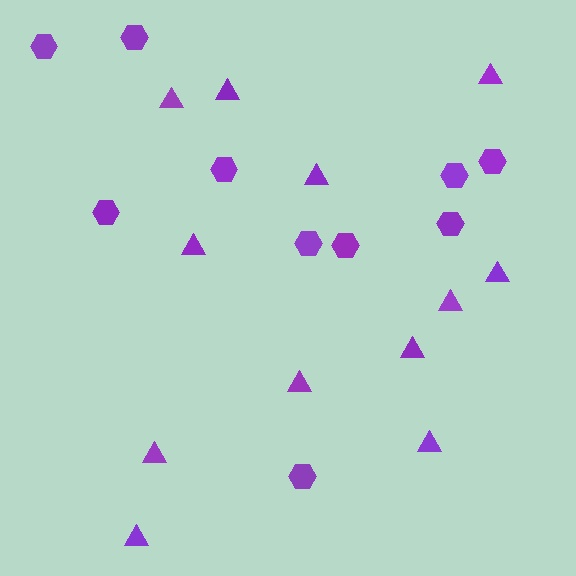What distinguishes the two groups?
There are 2 groups: one group of triangles (12) and one group of hexagons (10).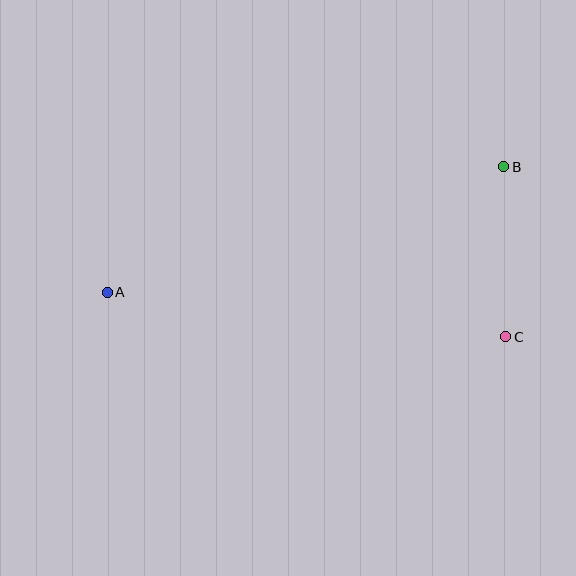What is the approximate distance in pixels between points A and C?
The distance between A and C is approximately 401 pixels.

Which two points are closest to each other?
Points B and C are closest to each other.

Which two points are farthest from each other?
Points A and B are farthest from each other.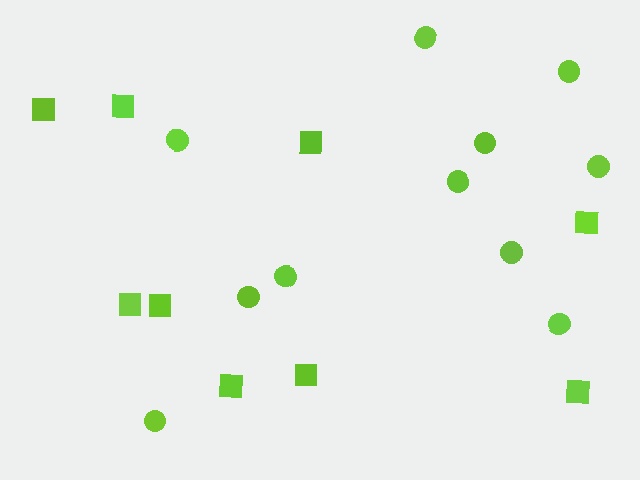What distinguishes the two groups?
There are 2 groups: one group of circles (11) and one group of squares (9).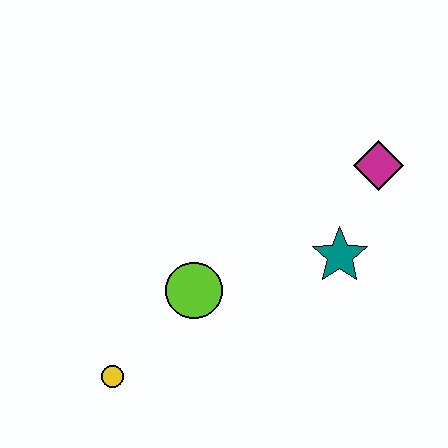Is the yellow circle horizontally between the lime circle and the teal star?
No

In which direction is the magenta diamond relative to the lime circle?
The magenta diamond is to the right of the lime circle.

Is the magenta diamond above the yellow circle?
Yes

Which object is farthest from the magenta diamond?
The yellow circle is farthest from the magenta diamond.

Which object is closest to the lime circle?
The yellow circle is closest to the lime circle.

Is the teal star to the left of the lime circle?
No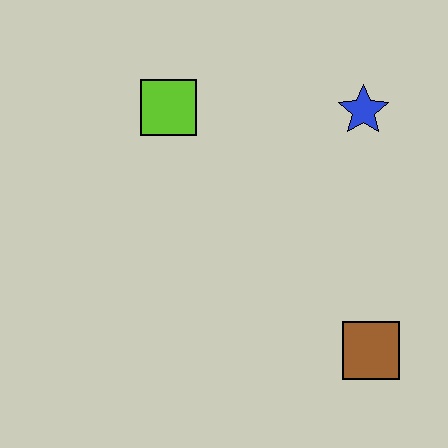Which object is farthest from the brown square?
The lime square is farthest from the brown square.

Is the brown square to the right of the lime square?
Yes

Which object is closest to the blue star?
The lime square is closest to the blue star.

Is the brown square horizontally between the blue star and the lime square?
No